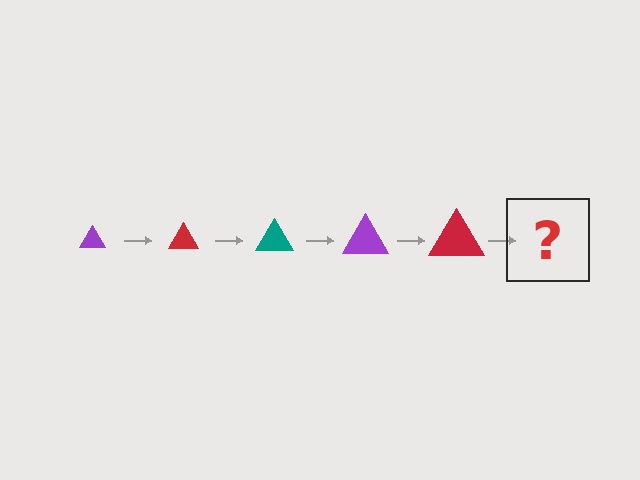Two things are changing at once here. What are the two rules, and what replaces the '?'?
The two rules are that the triangle grows larger each step and the color cycles through purple, red, and teal. The '?' should be a teal triangle, larger than the previous one.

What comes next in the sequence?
The next element should be a teal triangle, larger than the previous one.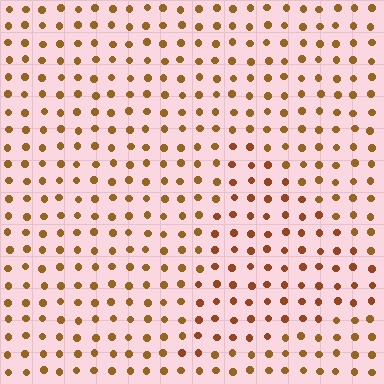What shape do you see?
I see a triangle.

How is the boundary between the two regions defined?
The boundary is defined purely by a slight shift in hue (about 18 degrees). Spacing, size, and orientation are identical on both sides.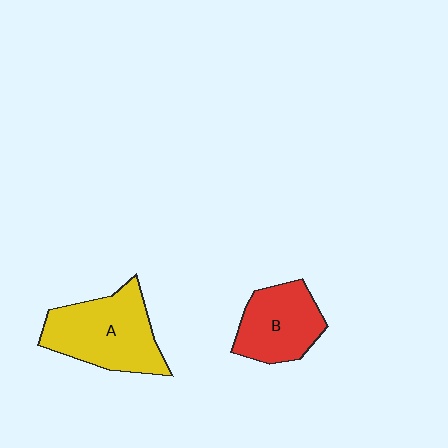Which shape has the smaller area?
Shape B (red).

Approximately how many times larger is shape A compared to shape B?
Approximately 1.3 times.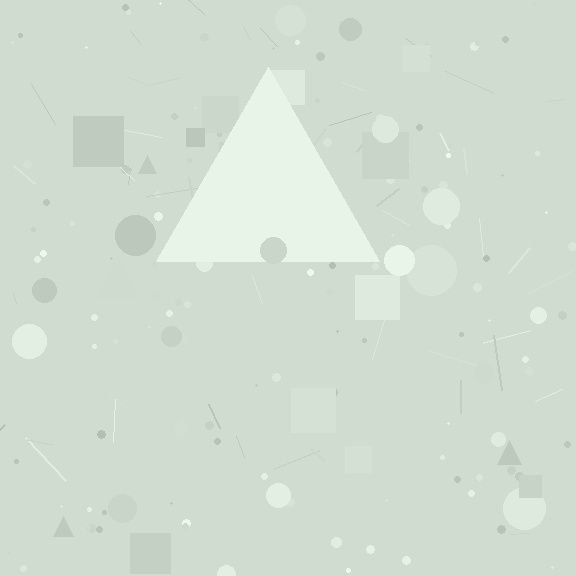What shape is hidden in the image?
A triangle is hidden in the image.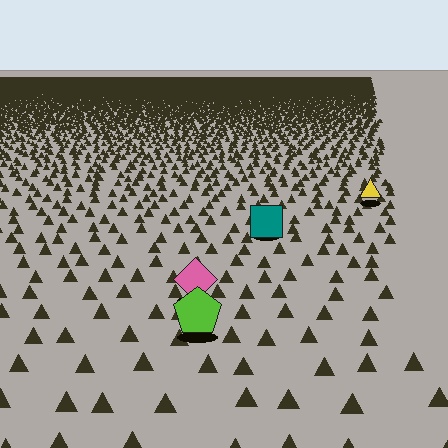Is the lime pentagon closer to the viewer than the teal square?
Yes. The lime pentagon is closer — you can tell from the texture gradient: the ground texture is coarser near it.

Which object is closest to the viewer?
The lime pentagon is closest. The texture marks near it are larger and more spread out.